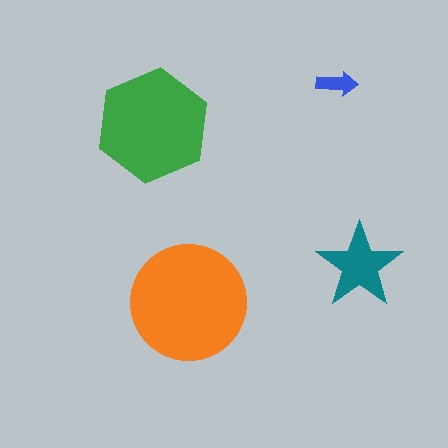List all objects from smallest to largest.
The blue arrow, the teal star, the green hexagon, the orange circle.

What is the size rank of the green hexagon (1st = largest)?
2nd.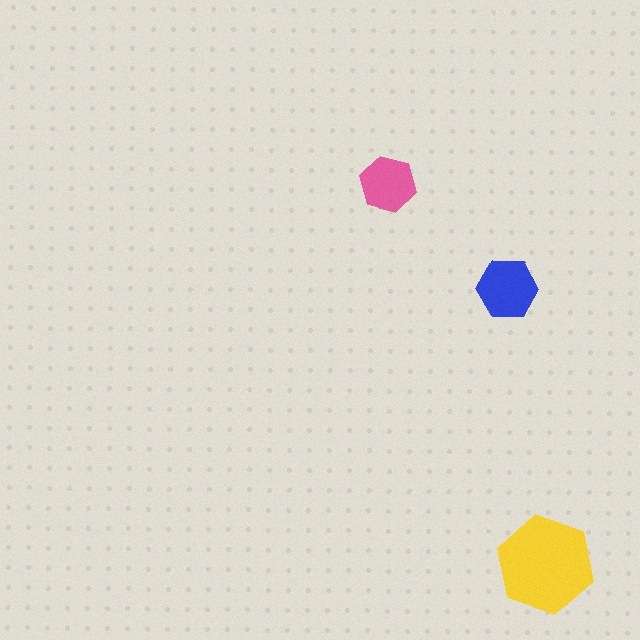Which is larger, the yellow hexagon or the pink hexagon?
The yellow one.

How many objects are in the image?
There are 3 objects in the image.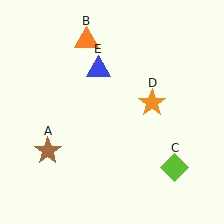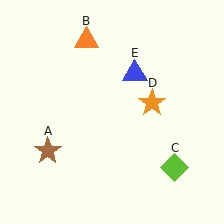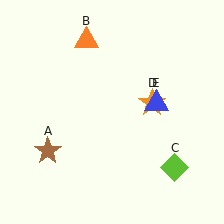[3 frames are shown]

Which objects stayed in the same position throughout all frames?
Brown star (object A) and orange triangle (object B) and lime diamond (object C) and orange star (object D) remained stationary.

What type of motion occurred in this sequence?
The blue triangle (object E) rotated clockwise around the center of the scene.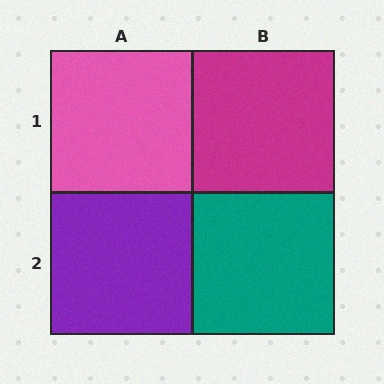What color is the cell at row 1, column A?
Pink.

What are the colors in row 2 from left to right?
Purple, teal.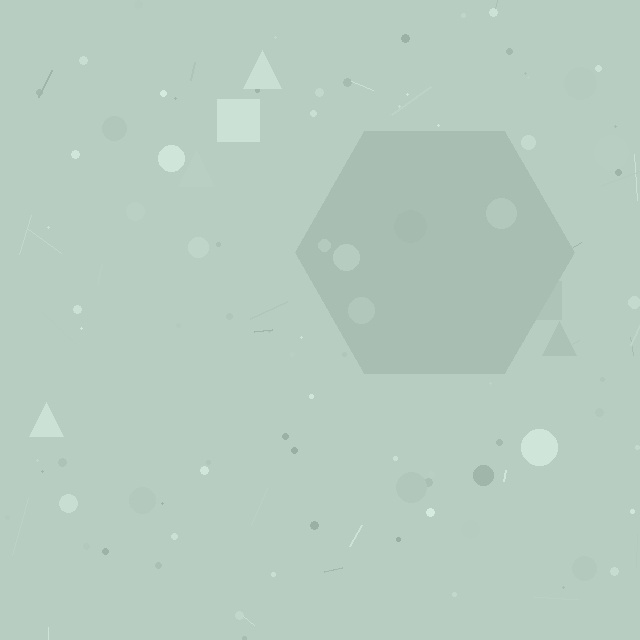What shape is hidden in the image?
A hexagon is hidden in the image.